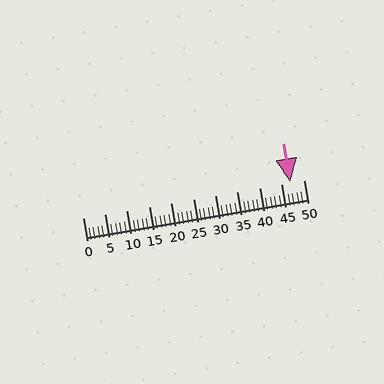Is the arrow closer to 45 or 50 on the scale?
The arrow is closer to 45.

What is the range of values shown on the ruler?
The ruler shows values from 0 to 50.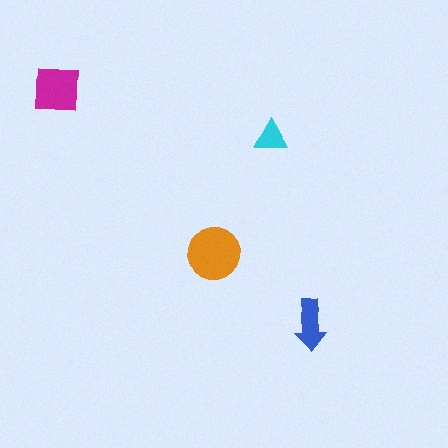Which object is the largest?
The orange circle.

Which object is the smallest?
The cyan triangle.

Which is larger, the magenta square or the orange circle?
The orange circle.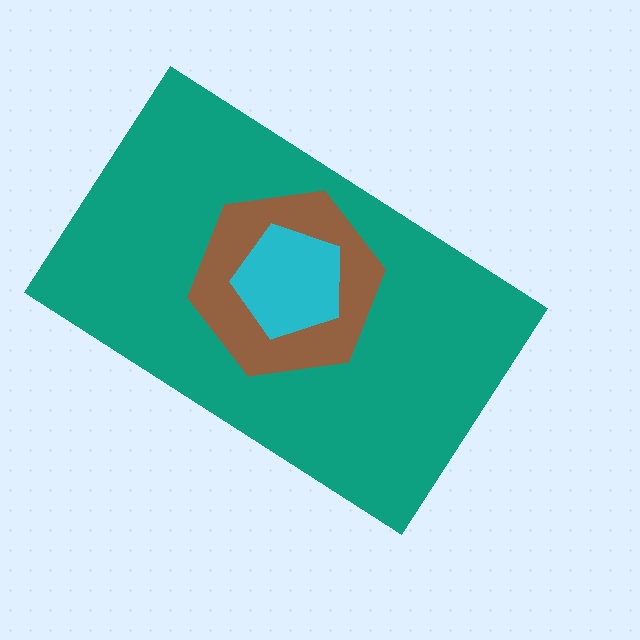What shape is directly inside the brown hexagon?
The cyan pentagon.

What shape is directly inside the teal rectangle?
The brown hexagon.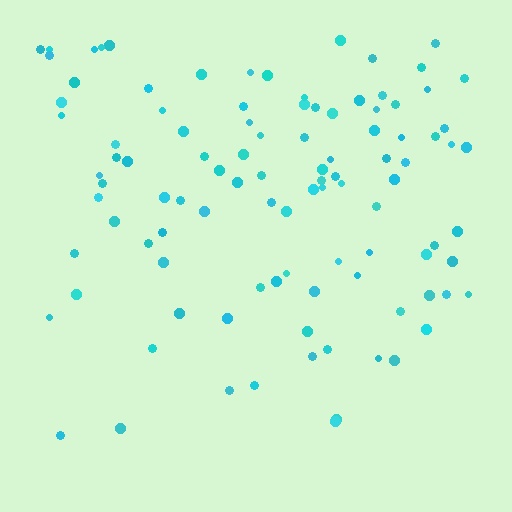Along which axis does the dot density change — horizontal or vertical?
Vertical.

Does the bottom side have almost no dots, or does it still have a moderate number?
Still a moderate number, just noticeably fewer than the top.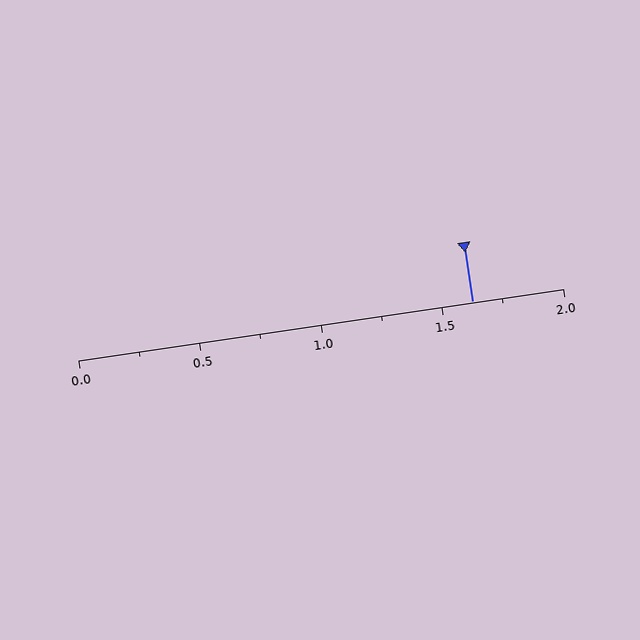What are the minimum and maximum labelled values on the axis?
The axis runs from 0.0 to 2.0.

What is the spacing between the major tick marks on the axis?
The major ticks are spaced 0.5 apart.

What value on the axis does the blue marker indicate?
The marker indicates approximately 1.62.